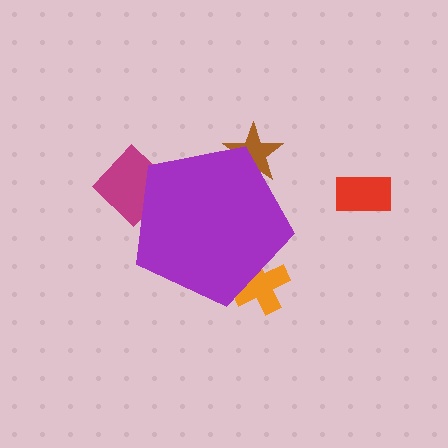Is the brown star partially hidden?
Yes, the brown star is partially hidden behind the purple pentagon.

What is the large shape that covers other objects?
A purple pentagon.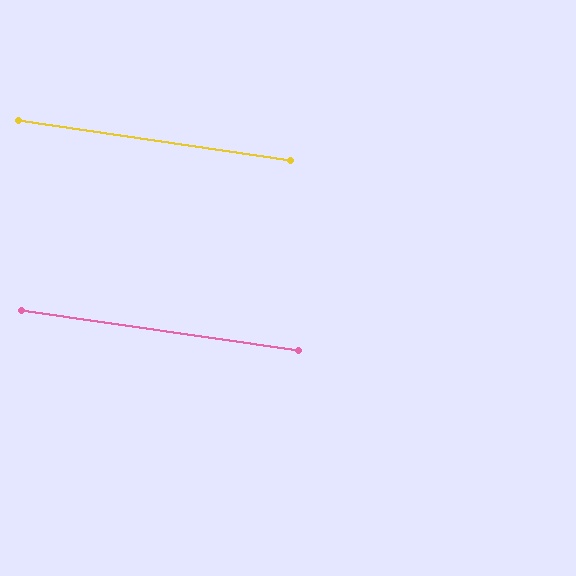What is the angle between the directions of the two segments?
Approximately 0 degrees.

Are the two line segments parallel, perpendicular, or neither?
Parallel — their directions differ by only 0.0°.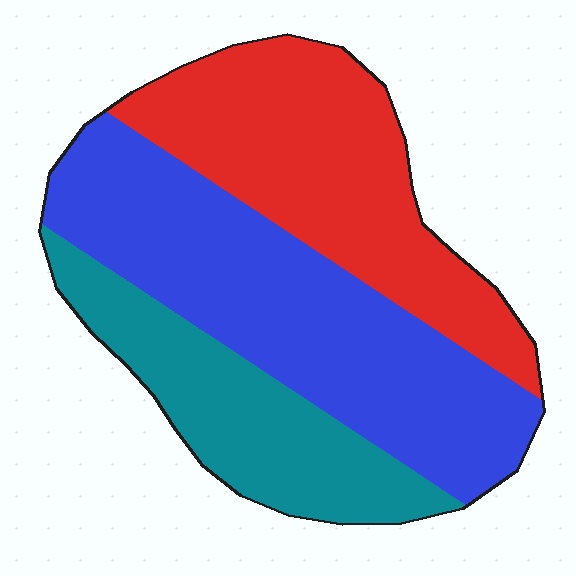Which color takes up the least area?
Teal, at roughly 25%.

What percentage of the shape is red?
Red takes up about one third (1/3) of the shape.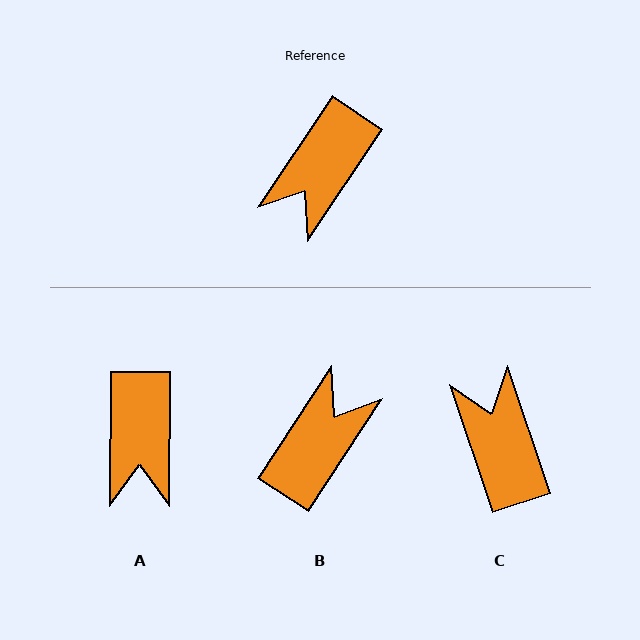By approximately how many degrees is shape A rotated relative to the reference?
Approximately 33 degrees counter-clockwise.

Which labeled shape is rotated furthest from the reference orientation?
B, about 179 degrees away.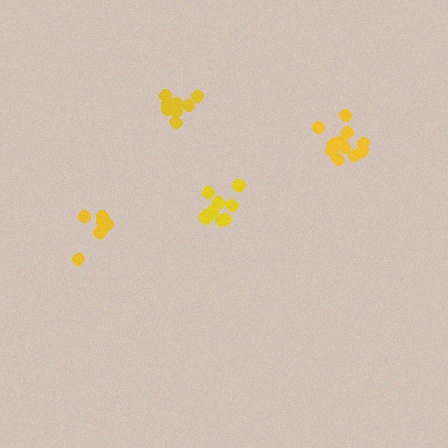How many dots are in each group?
Group 1: 9 dots, Group 2: 7 dots, Group 3: 9 dots, Group 4: 12 dots (37 total).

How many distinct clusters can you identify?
There are 4 distinct clusters.